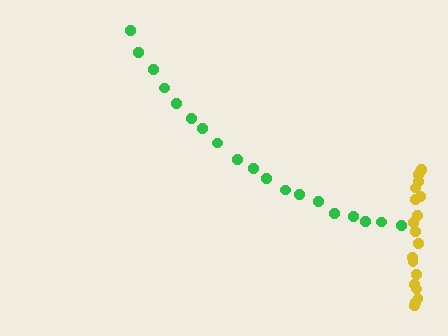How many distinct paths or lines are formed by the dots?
There are 2 distinct paths.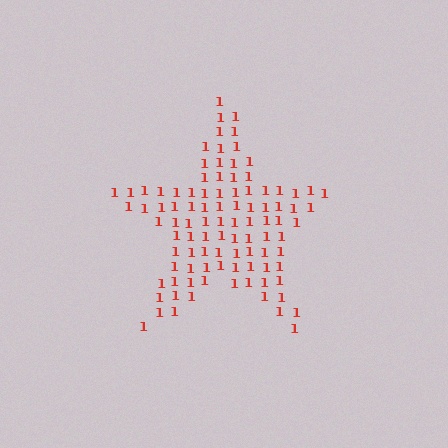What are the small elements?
The small elements are digit 1's.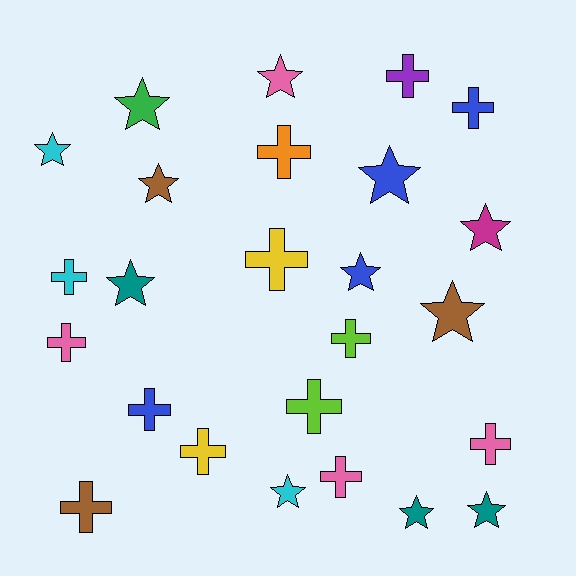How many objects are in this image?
There are 25 objects.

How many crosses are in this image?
There are 13 crosses.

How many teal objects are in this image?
There are 3 teal objects.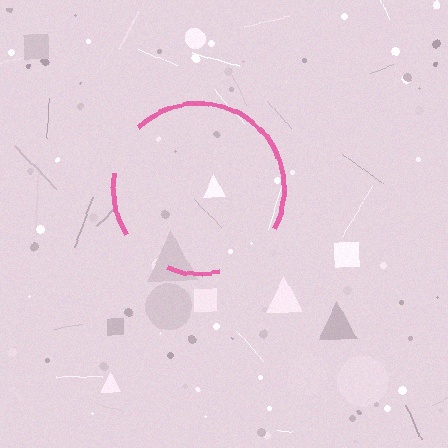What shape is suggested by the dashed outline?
The dashed outline suggests a circle.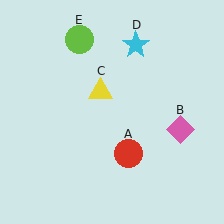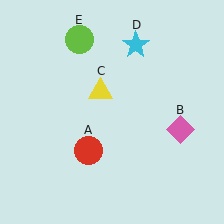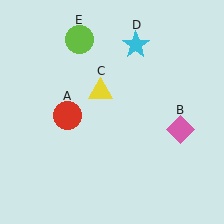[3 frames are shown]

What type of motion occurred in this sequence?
The red circle (object A) rotated clockwise around the center of the scene.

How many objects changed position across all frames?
1 object changed position: red circle (object A).